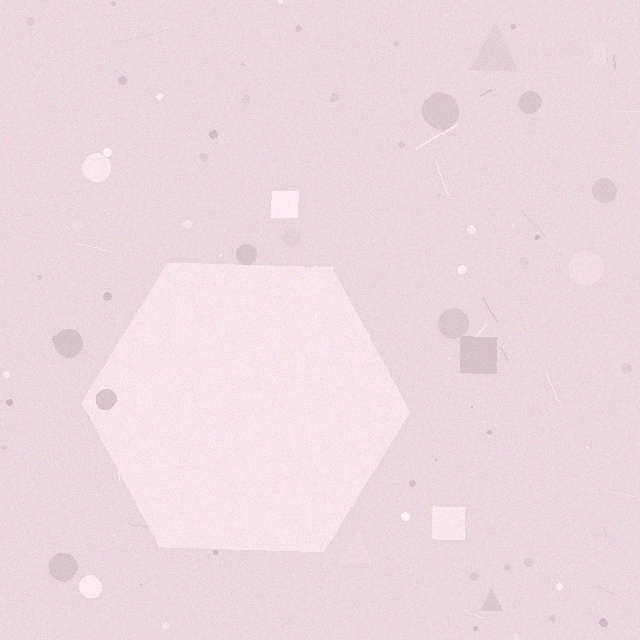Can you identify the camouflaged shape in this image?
The camouflaged shape is a hexagon.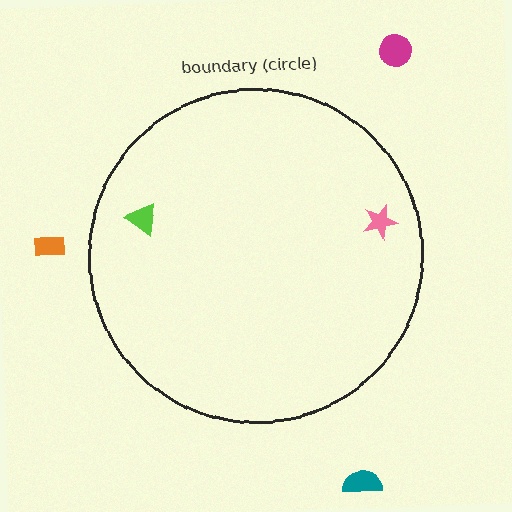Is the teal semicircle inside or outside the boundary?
Outside.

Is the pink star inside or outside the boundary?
Inside.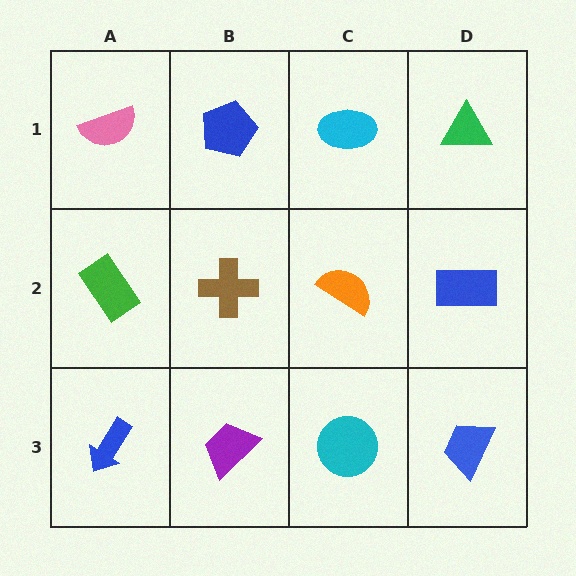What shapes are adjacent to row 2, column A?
A pink semicircle (row 1, column A), a blue arrow (row 3, column A), a brown cross (row 2, column B).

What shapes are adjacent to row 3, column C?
An orange semicircle (row 2, column C), a purple trapezoid (row 3, column B), a blue trapezoid (row 3, column D).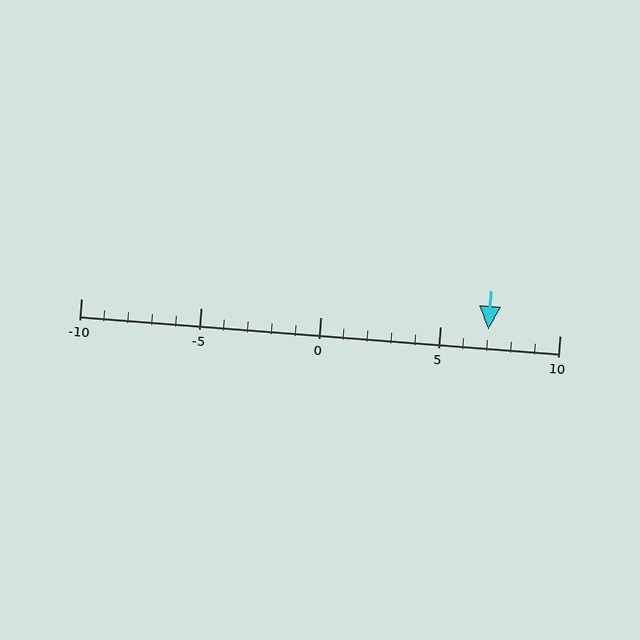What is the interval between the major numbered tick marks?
The major tick marks are spaced 5 units apart.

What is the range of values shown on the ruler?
The ruler shows values from -10 to 10.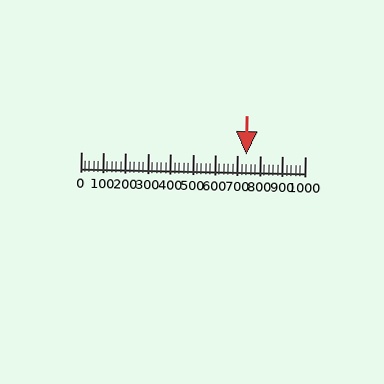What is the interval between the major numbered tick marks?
The major tick marks are spaced 100 units apart.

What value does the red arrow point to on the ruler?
The red arrow points to approximately 740.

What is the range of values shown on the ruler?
The ruler shows values from 0 to 1000.